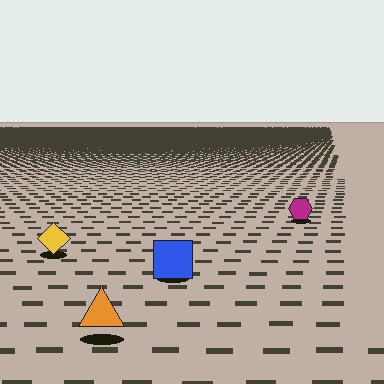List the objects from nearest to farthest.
From nearest to farthest: the orange triangle, the blue square, the yellow diamond, the magenta hexagon.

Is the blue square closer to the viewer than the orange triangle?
No. The orange triangle is closer — you can tell from the texture gradient: the ground texture is coarser near it.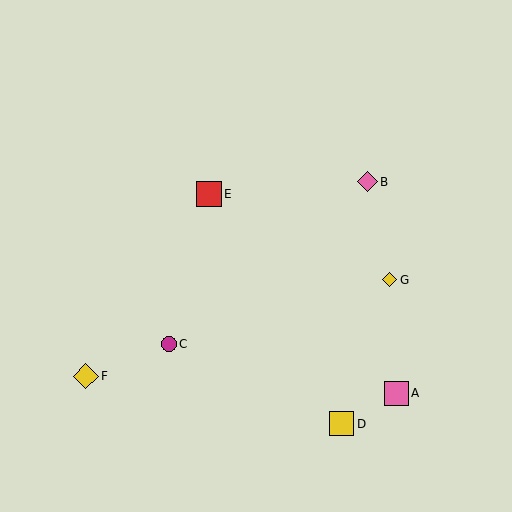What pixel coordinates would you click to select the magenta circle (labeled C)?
Click at (169, 344) to select the magenta circle C.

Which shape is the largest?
The red square (labeled E) is the largest.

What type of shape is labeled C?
Shape C is a magenta circle.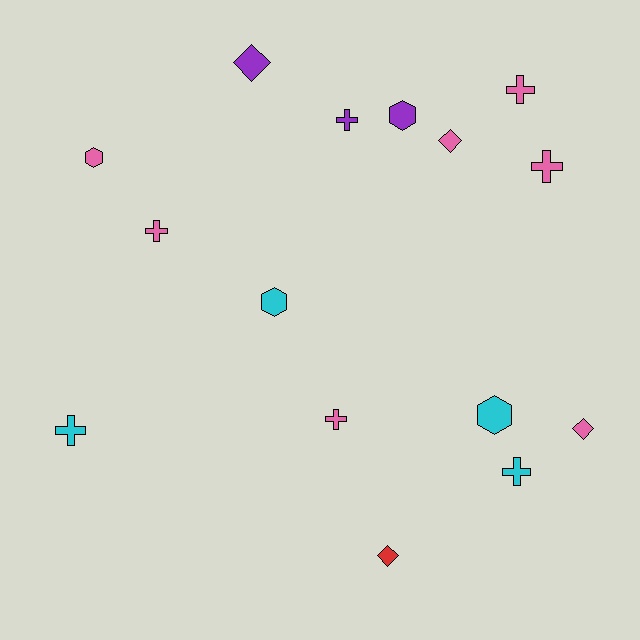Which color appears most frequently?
Pink, with 7 objects.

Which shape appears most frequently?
Cross, with 7 objects.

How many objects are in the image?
There are 15 objects.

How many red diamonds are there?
There is 1 red diamond.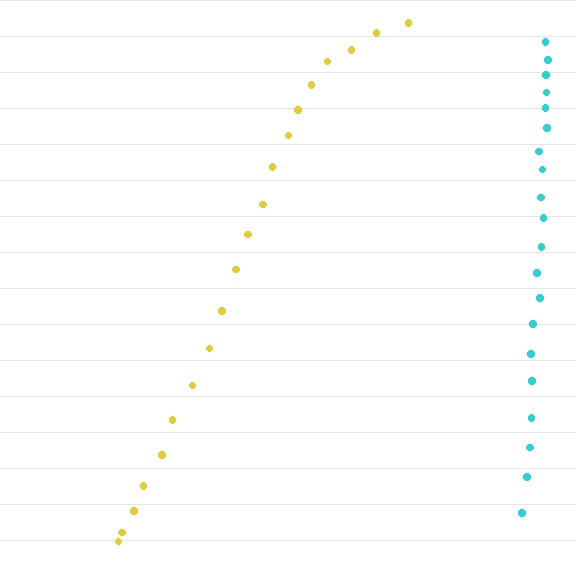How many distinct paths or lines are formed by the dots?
There are 2 distinct paths.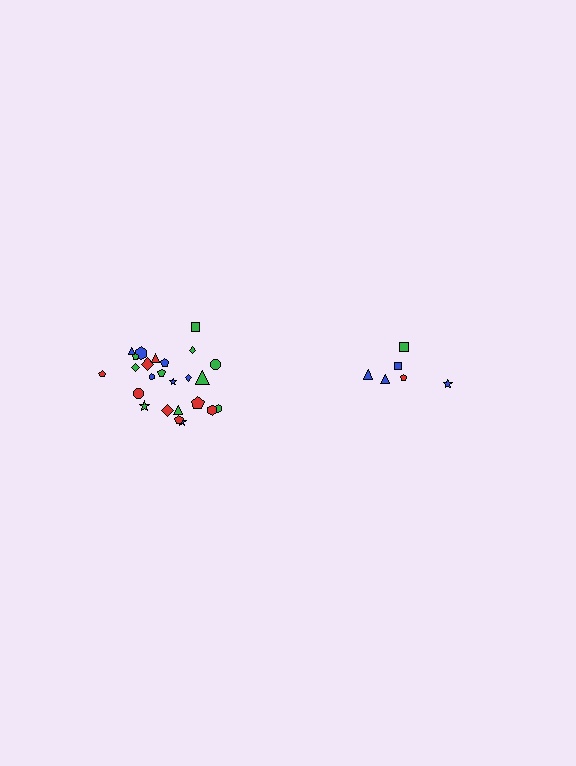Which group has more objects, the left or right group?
The left group.